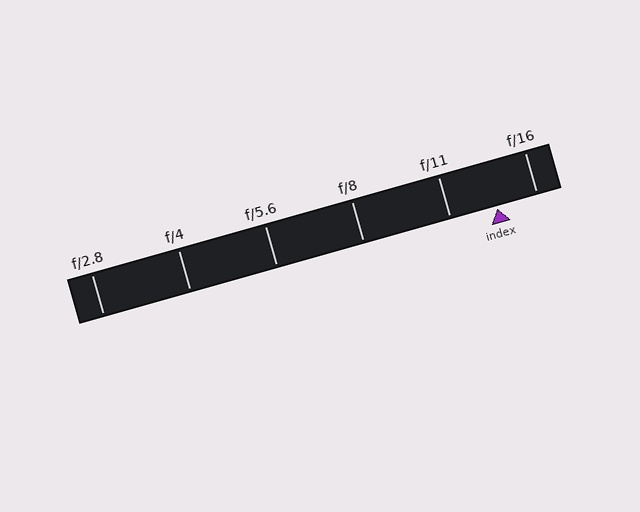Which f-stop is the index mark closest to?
The index mark is closest to f/16.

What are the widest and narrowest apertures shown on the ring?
The widest aperture shown is f/2.8 and the narrowest is f/16.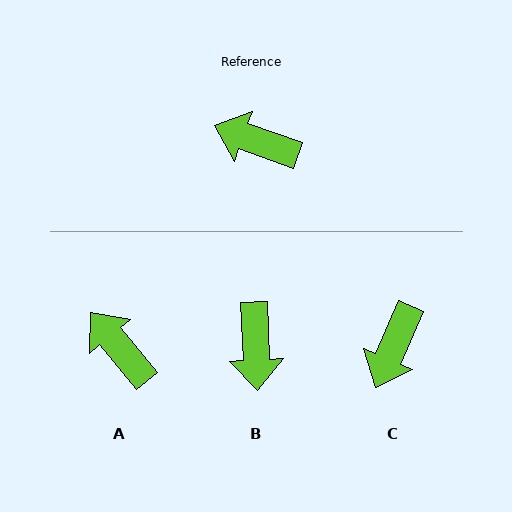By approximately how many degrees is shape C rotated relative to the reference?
Approximately 86 degrees counter-clockwise.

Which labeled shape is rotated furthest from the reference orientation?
B, about 112 degrees away.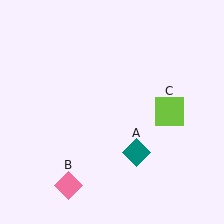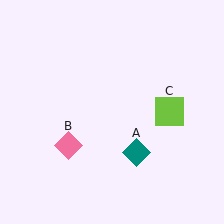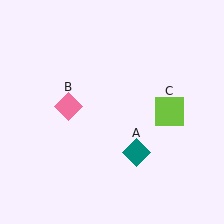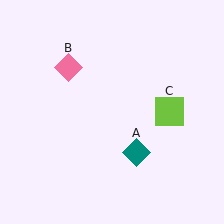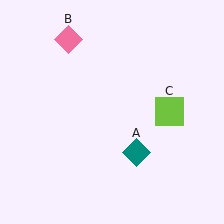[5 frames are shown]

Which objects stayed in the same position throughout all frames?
Teal diamond (object A) and lime square (object C) remained stationary.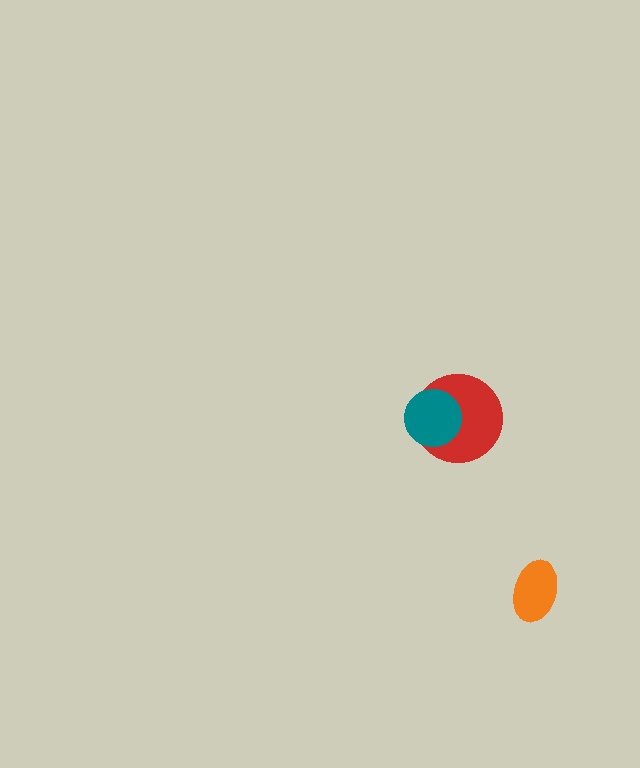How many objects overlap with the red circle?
1 object overlaps with the red circle.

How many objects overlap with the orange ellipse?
0 objects overlap with the orange ellipse.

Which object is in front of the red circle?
The teal circle is in front of the red circle.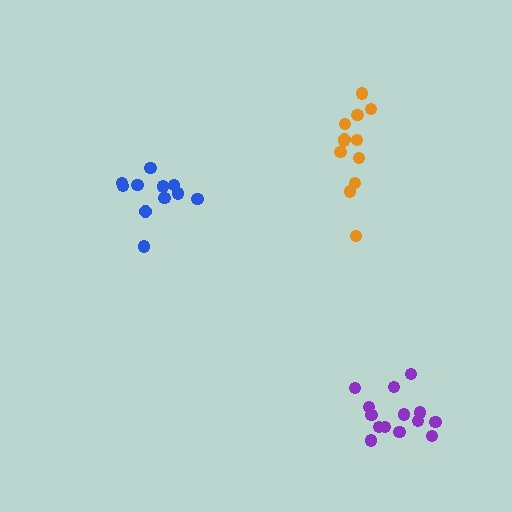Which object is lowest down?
The purple cluster is bottommost.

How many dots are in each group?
Group 1: 14 dots, Group 2: 11 dots, Group 3: 12 dots (37 total).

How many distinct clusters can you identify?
There are 3 distinct clusters.